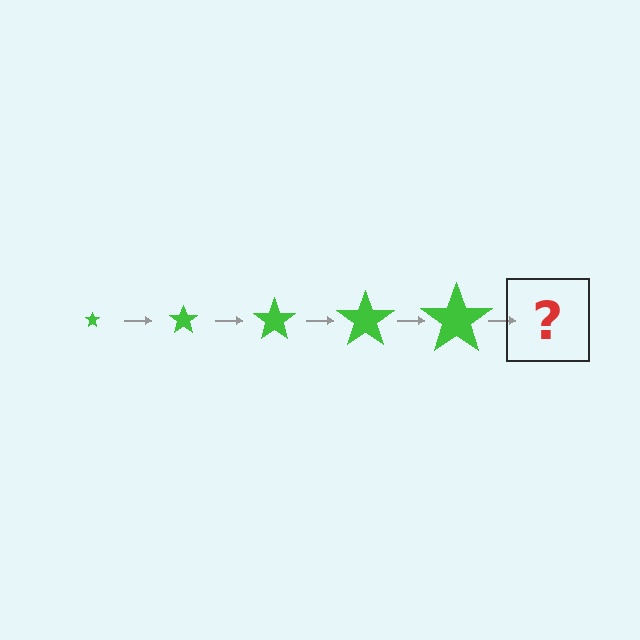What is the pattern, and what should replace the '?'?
The pattern is that the star gets progressively larger each step. The '?' should be a green star, larger than the previous one.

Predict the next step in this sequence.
The next step is a green star, larger than the previous one.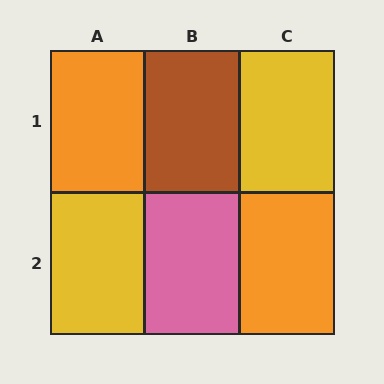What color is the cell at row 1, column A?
Orange.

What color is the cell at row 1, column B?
Brown.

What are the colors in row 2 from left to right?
Yellow, pink, orange.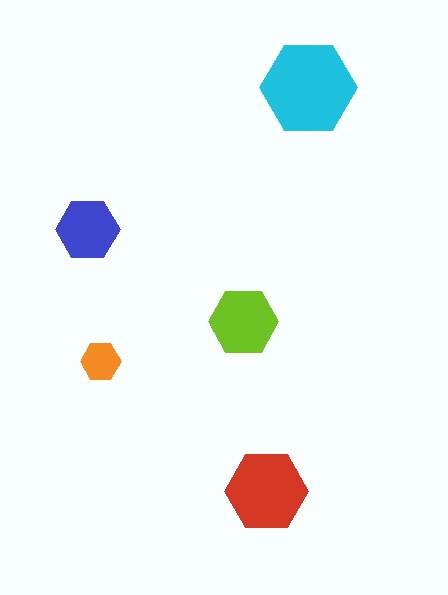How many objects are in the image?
There are 5 objects in the image.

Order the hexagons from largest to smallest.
the cyan one, the red one, the lime one, the blue one, the orange one.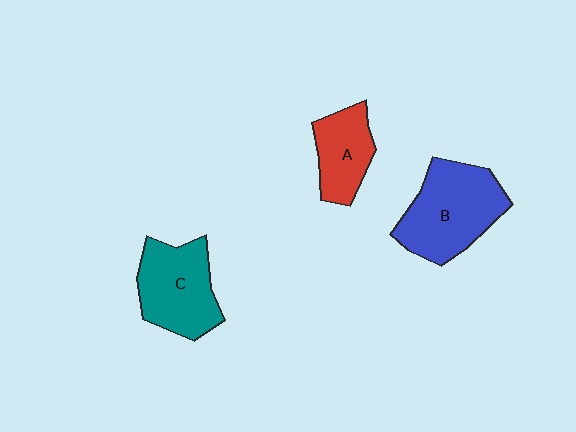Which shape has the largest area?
Shape B (blue).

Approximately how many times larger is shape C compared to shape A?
Approximately 1.4 times.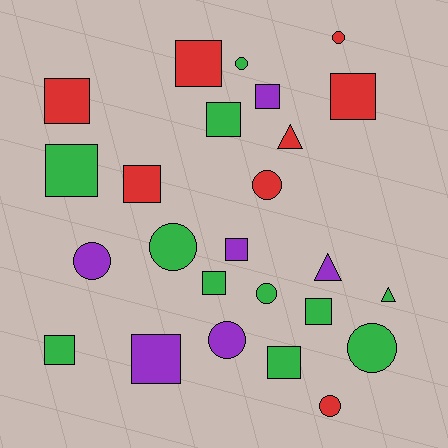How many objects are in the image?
There are 25 objects.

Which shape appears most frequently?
Square, with 13 objects.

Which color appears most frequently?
Green, with 11 objects.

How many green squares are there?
There are 6 green squares.